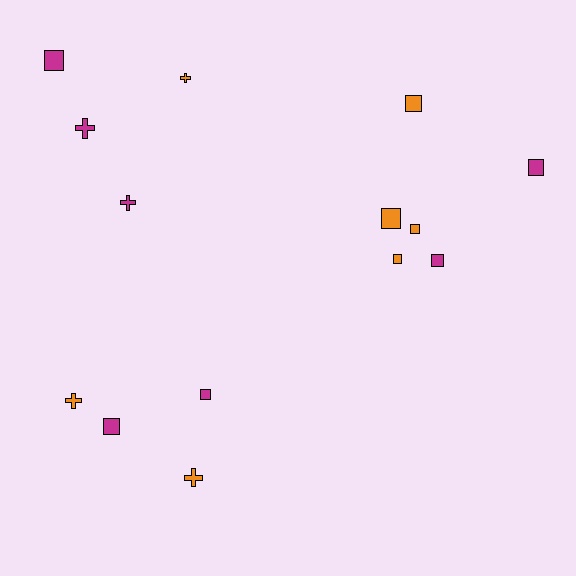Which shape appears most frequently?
Square, with 9 objects.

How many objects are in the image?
There are 14 objects.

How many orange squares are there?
There are 4 orange squares.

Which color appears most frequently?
Magenta, with 7 objects.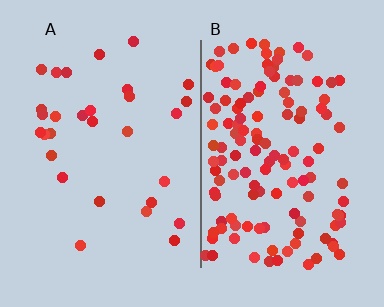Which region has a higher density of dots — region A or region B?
B (the right).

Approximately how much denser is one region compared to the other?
Approximately 4.4× — region B over region A.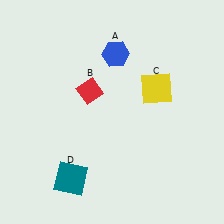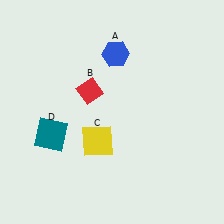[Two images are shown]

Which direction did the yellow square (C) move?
The yellow square (C) moved left.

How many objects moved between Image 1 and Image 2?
2 objects moved between the two images.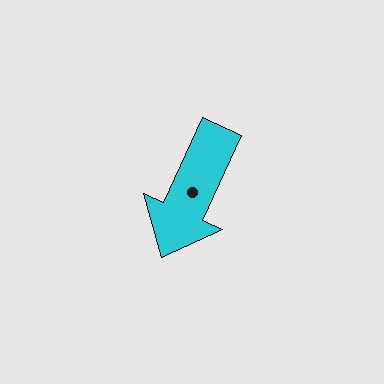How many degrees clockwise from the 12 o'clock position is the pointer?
Approximately 205 degrees.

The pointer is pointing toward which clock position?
Roughly 7 o'clock.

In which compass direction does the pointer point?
Southwest.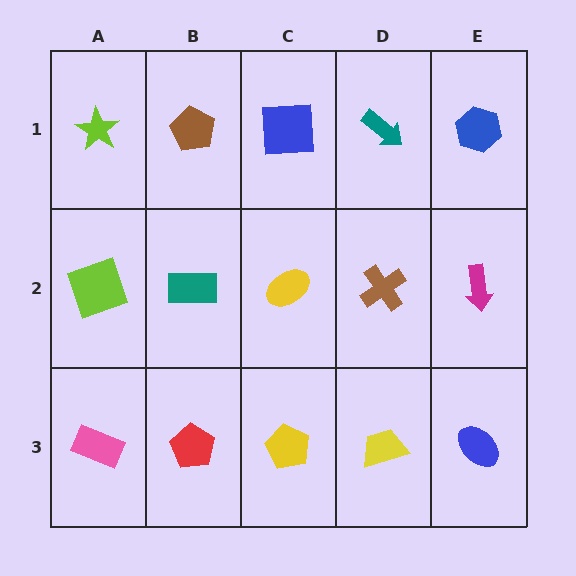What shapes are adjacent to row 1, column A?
A lime square (row 2, column A), a brown pentagon (row 1, column B).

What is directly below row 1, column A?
A lime square.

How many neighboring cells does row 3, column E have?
2.